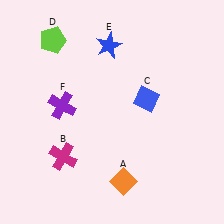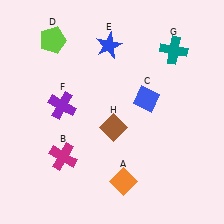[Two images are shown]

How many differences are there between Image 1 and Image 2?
There are 2 differences between the two images.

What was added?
A teal cross (G), a brown diamond (H) were added in Image 2.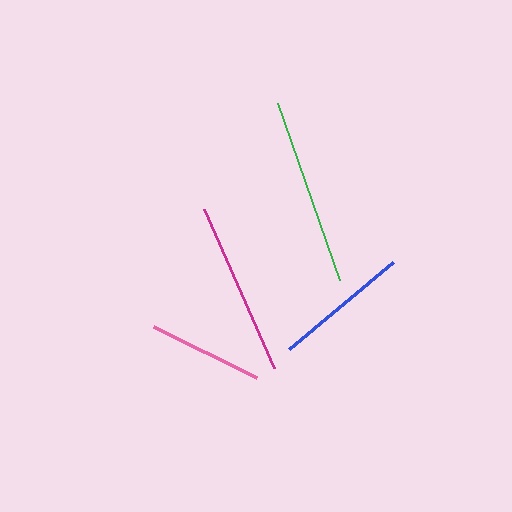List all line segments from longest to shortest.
From longest to shortest: green, magenta, blue, pink.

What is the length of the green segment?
The green segment is approximately 188 pixels long.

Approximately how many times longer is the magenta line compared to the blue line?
The magenta line is approximately 1.3 times the length of the blue line.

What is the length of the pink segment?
The pink segment is approximately 115 pixels long.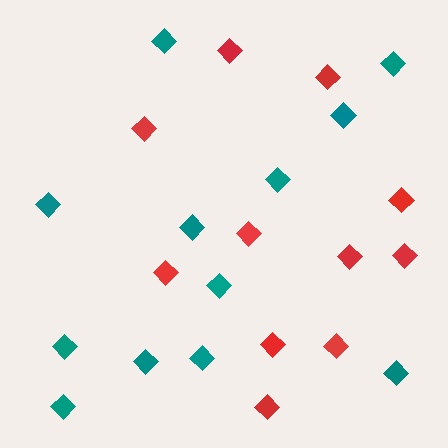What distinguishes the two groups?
There are 2 groups: one group of teal diamonds (12) and one group of red diamonds (11).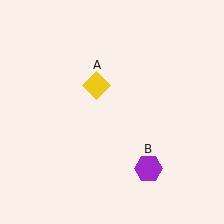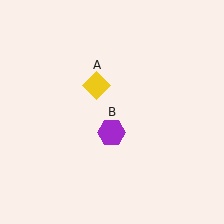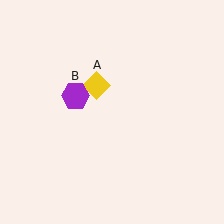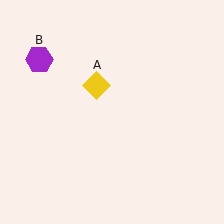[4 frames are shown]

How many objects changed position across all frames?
1 object changed position: purple hexagon (object B).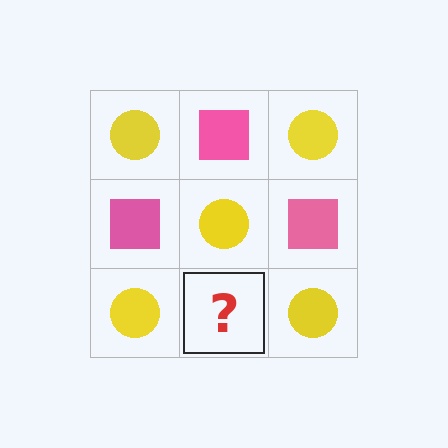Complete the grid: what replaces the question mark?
The question mark should be replaced with a pink square.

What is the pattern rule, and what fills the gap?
The rule is that it alternates yellow circle and pink square in a checkerboard pattern. The gap should be filled with a pink square.